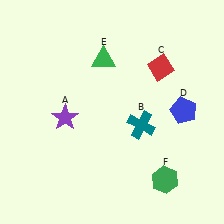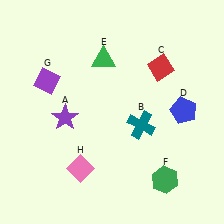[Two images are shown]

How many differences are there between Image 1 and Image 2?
There are 2 differences between the two images.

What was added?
A purple diamond (G), a pink diamond (H) were added in Image 2.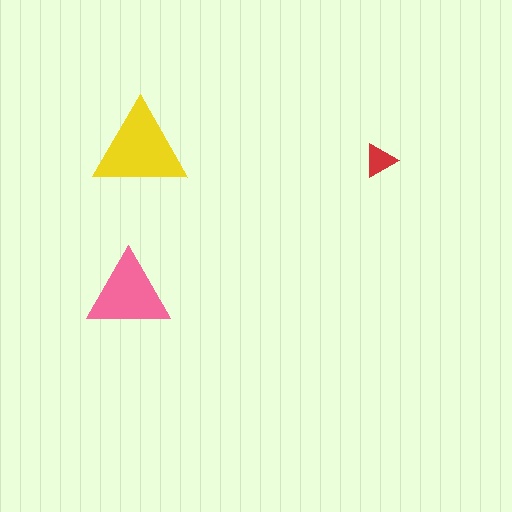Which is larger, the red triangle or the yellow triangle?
The yellow one.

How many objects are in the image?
There are 3 objects in the image.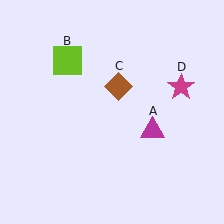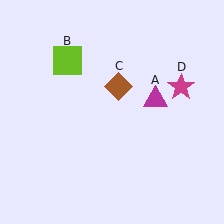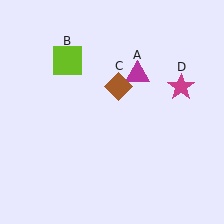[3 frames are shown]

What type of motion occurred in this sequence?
The magenta triangle (object A) rotated counterclockwise around the center of the scene.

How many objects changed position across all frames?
1 object changed position: magenta triangle (object A).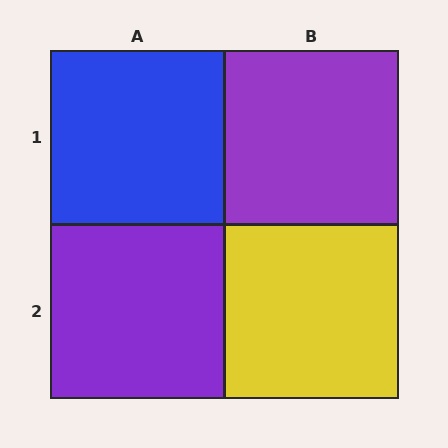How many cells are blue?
1 cell is blue.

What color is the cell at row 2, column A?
Purple.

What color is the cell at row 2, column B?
Yellow.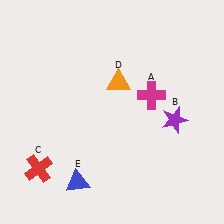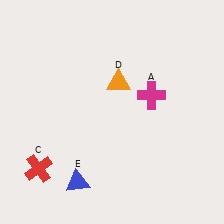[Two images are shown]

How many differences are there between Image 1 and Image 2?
There is 1 difference between the two images.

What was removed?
The purple star (B) was removed in Image 2.